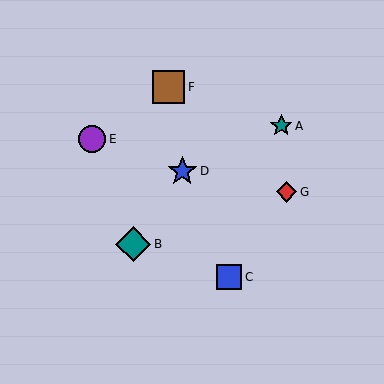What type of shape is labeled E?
Shape E is a purple circle.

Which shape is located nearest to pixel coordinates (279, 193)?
The red diamond (labeled G) at (287, 192) is nearest to that location.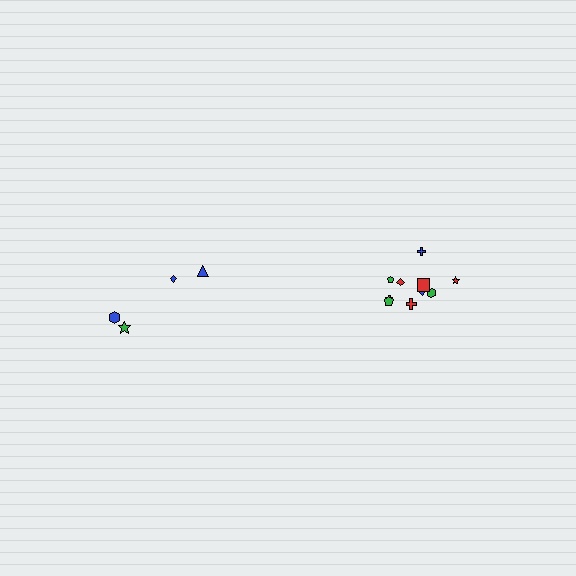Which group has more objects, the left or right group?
The right group.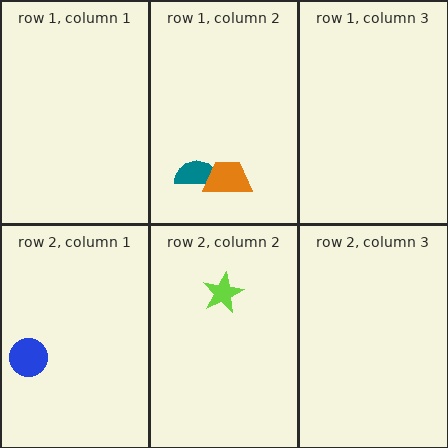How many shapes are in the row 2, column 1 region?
1.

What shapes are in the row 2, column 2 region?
The lime star.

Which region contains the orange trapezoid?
The row 1, column 2 region.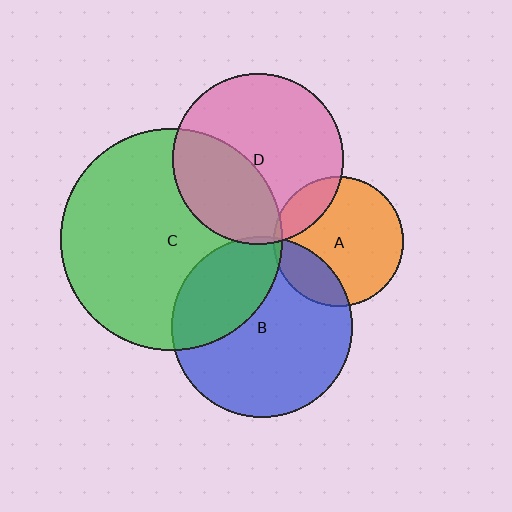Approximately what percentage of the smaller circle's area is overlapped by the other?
Approximately 20%.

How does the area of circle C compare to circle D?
Approximately 1.7 times.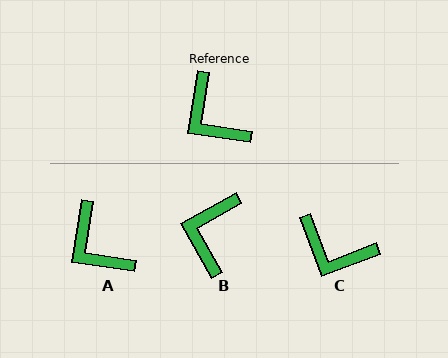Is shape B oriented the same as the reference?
No, it is off by about 52 degrees.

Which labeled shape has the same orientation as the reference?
A.